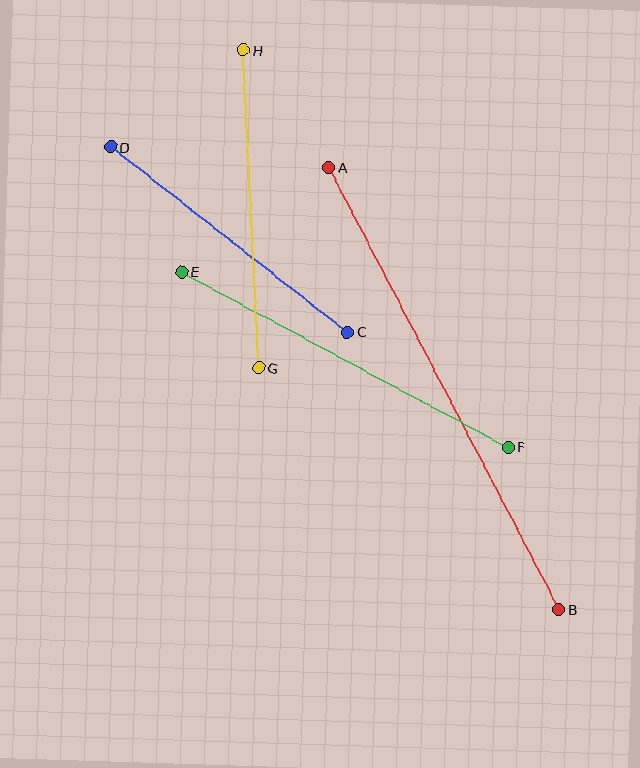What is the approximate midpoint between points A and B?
The midpoint is at approximately (444, 389) pixels.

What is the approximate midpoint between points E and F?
The midpoint is at approximately (345, 359) pixels.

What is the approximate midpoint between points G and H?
The midpoint is at approximately (251, 209) pixels.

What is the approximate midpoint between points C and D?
The midpoint is at approximately (229, 240) pixels.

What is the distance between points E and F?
The distance is approximately 371 pixels.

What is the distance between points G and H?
The distance is approximately 318 pixels.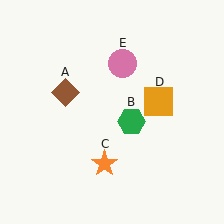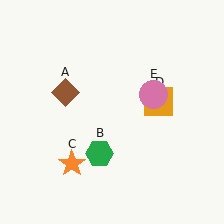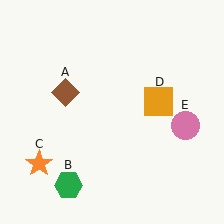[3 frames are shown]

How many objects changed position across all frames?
3 objects changed position: green hexagon (object B), orange star (object C), pink circle (object E).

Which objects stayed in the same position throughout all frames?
Brown diamond (object A) and orange square (object D) remained stationary.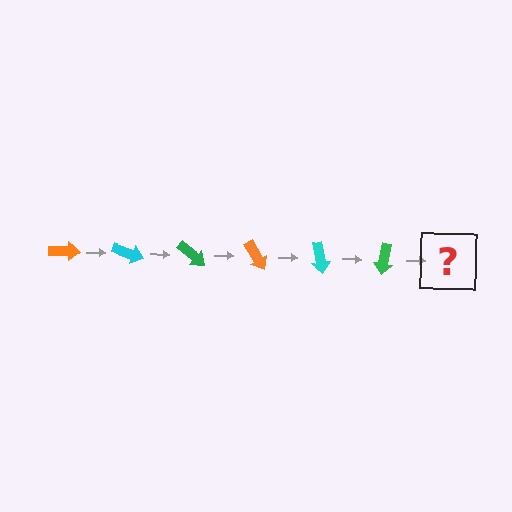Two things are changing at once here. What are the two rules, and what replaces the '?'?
The two rules are that it rotates 20 degrees each step and the color cycles through orange, cyan, and green. The '?' should be an orange arrow, rotated 120 degrees from the start.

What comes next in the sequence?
The next element should be an orange arrow, rotated 120 degrees from the start.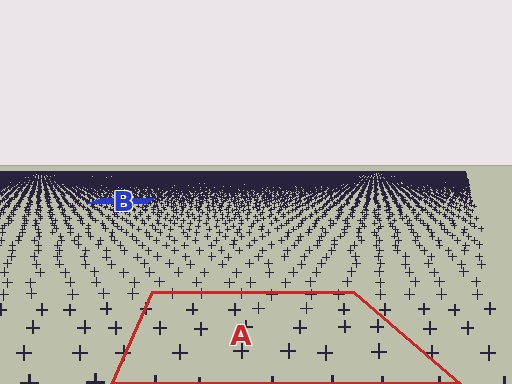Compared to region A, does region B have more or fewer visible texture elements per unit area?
Region B has more texture elements per unit area — they are packed more densely because it is farther away.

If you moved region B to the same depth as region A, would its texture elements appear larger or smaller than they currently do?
They would appear larger. At a closer depth, the same texture elements are projected at a bigger on-screen size.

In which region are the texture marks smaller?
The texture marks are smaller in region B, because it is farther away.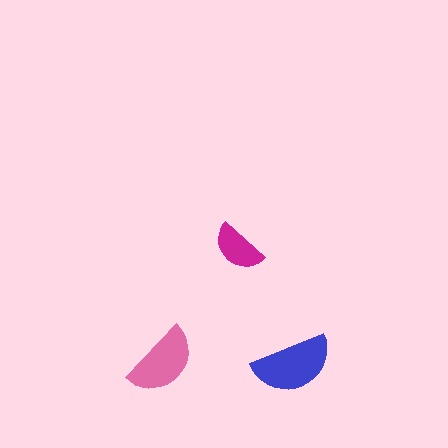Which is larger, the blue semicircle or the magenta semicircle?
The blue one.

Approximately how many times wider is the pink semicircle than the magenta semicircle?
About 1.5 times wider.